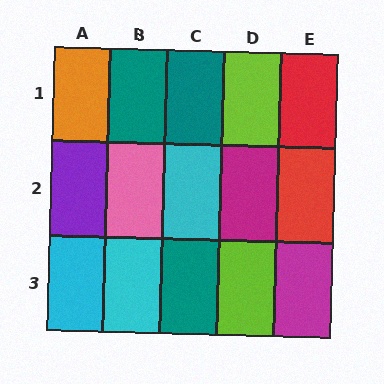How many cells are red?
2 cells are red.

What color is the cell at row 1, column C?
Teal.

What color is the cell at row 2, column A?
Purple.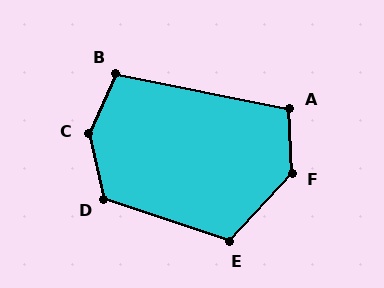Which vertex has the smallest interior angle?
B, at approximately 103 degrees.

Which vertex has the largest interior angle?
C, at approximately 143 degrees.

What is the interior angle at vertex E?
Approximately 114 degrees (obtuse).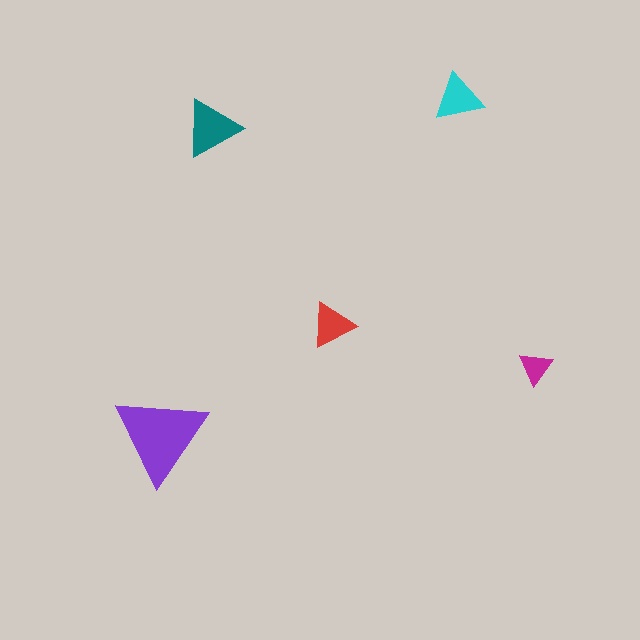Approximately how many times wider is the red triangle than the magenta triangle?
About 1.5 times wider.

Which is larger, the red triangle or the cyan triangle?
The cyan one.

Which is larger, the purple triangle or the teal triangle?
The purple one.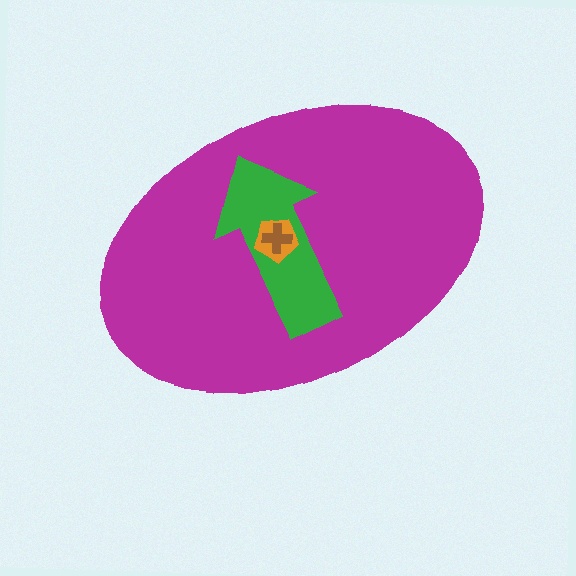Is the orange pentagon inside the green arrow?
Yes.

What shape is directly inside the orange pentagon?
The brown cross.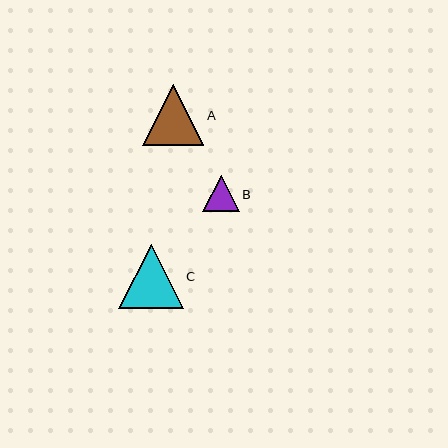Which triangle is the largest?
Triangle C is the largest with a size of approximately 64 pixels.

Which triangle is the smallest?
Triangle B is the smallest with a size of approximately 36 pixels.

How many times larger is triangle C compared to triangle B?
Triangle C is approximately 1.8 times the size of triangle B.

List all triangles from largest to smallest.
From largest to smallest: C, A, B.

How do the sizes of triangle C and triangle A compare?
Triangle C and triangle A are approximately the same size.